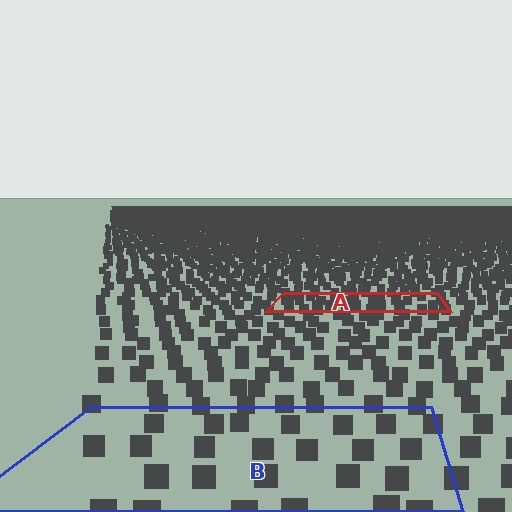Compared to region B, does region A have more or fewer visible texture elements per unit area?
Region A has more texture elements per unit area — they are packed more densely because it is farther away.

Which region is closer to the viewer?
Region B is closer. The texture elements there are larger and more spread out.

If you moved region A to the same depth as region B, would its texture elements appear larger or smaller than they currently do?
They would appear larger. At a closer depth, the same texture elements are projected at a bigger on-screen size.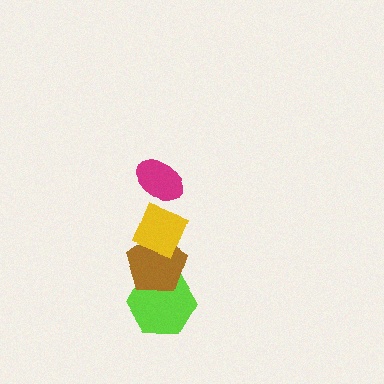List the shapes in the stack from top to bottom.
From top to bottom: the magenta ellipse, the yellow diamond, the brown pentagon, the lime hexagon.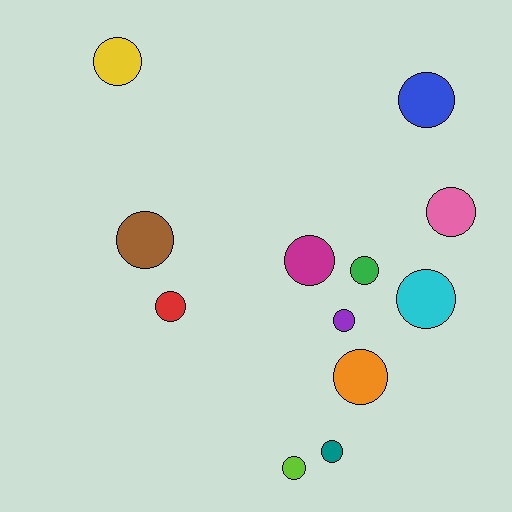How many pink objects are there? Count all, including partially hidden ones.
There is 1 pink object.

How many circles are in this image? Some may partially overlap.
There are 12 circles.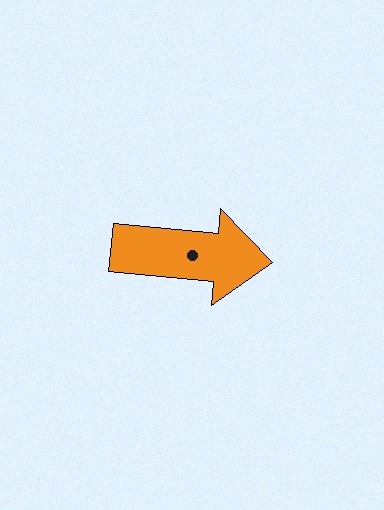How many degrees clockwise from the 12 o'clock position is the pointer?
Approximately 95 degrees.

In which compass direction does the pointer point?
East.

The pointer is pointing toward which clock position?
Roughly 3 o'clock.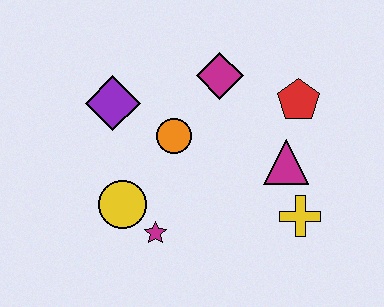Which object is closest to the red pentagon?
The magenta triangle is closest to the red pentagon.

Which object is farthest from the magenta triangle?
The purple diamond is farthest from the magenta triangle.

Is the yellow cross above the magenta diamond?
No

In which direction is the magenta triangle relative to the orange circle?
The magenta triangle is to the right of the orange circle.